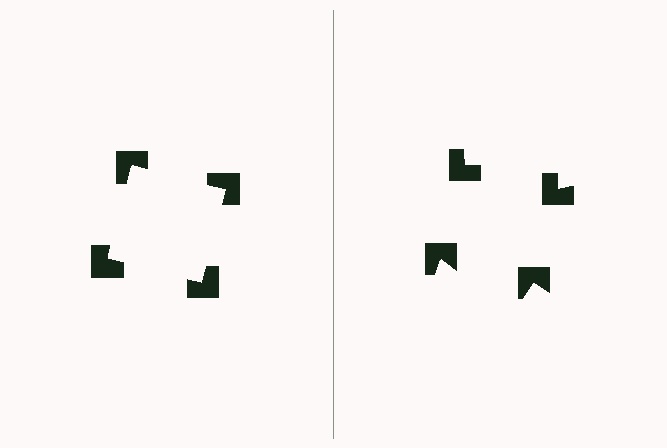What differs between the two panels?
The notched squares are positioned identically on both sides; only the wedge orientations differ. On the left they align to a square; on the right they are misaligned.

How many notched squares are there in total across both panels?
8 — 4 on each side.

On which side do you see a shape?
An illusory square appears on the left side. On the right side the wedge cuts are rotated, so no coherent shape forms.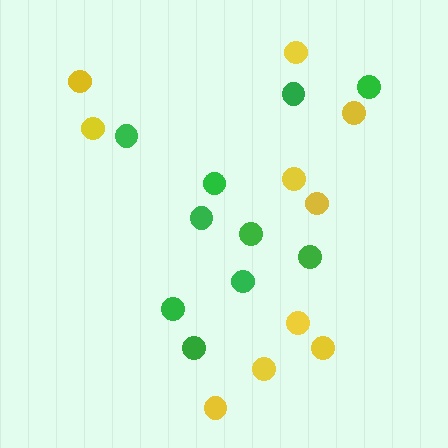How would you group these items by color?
There are 2 groups: one group of green circles (10) and one group of yellow circles (10).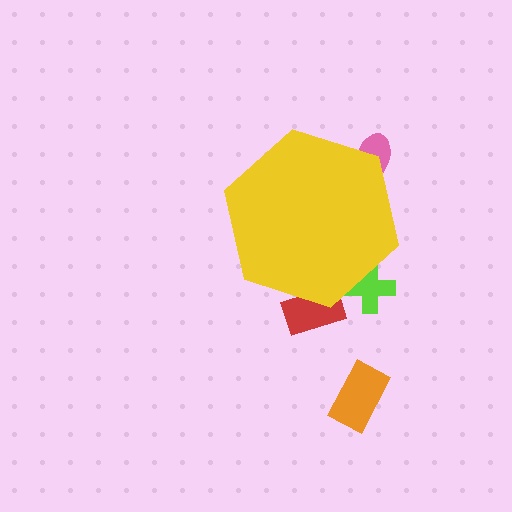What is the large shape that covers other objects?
A yellow hexagon.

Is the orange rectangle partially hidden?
No, the orange rectangle is fully visible.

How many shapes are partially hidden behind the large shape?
3 shapes are partially hidden.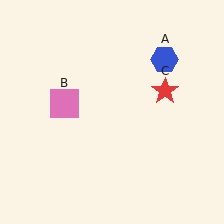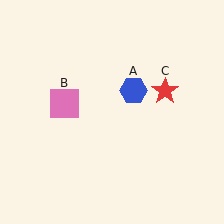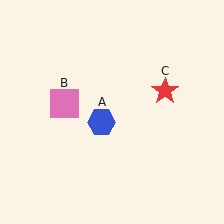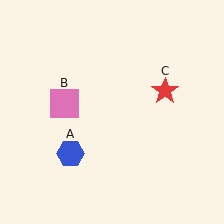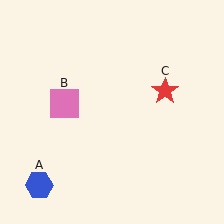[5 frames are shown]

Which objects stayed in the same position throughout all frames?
Pink square (object B) and red star (object C) remained stationary.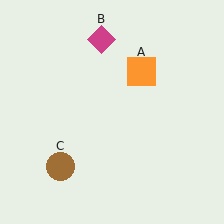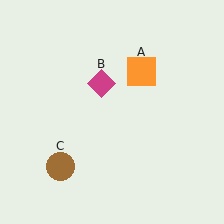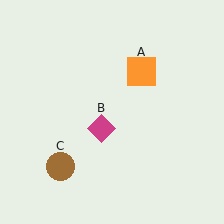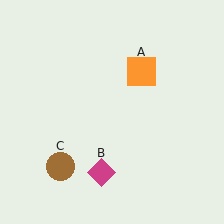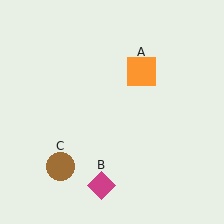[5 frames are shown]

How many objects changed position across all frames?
1 object changed position: magenta diamond (object B).